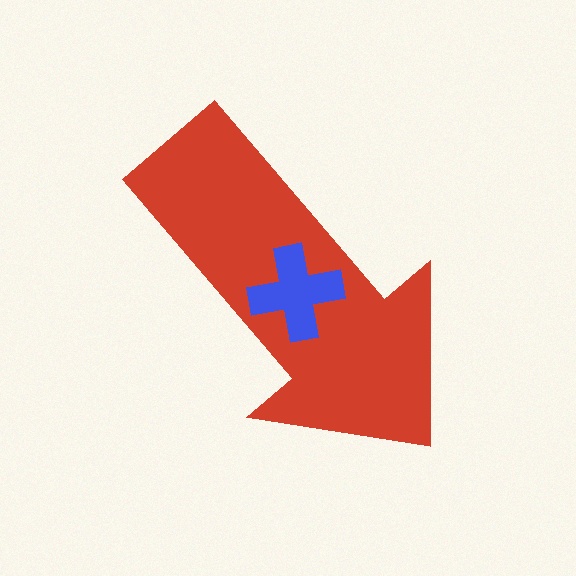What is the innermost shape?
The blue cross.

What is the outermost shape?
The red arrow.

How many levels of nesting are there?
2.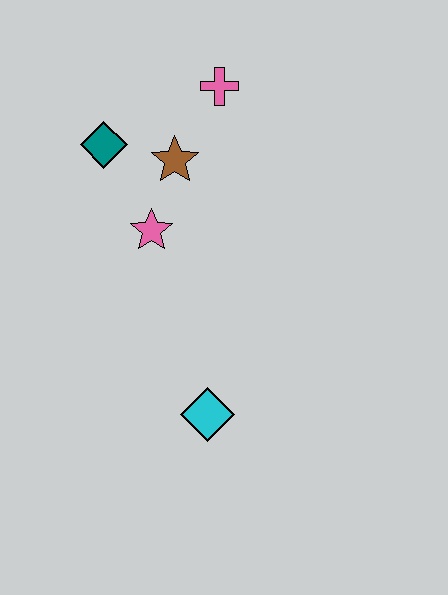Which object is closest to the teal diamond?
The brown star is closest to the teal diamond.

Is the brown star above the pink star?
Yes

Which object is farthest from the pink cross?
The cyan diamond is farthest from the pink cross.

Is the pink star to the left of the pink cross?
Yes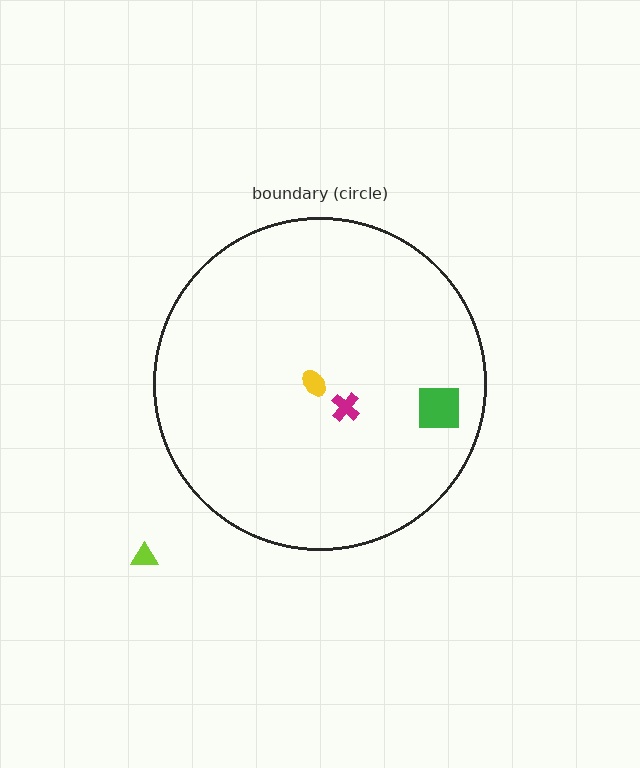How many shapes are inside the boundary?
3 inside, 1 outside.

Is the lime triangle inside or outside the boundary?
Outside.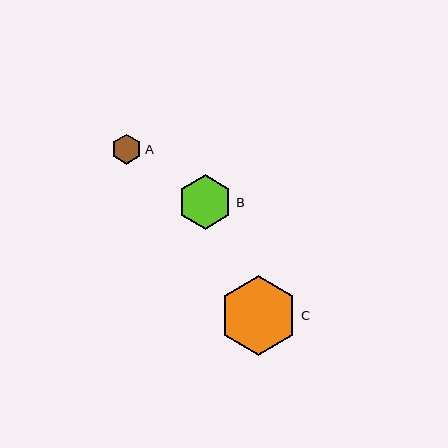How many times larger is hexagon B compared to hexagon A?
Hexagon B is approximately 1.8 times the size of hexagon A.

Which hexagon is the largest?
Hexagon C is the largest with a size of approximately 79 pixels.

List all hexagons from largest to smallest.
From largest to smallest: C, B, A.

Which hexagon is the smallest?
Hexagon A is the smallest with a size of approximately 30 pixels.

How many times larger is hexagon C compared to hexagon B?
Hexagon C is approximately 1.5 times the size of hexagon B.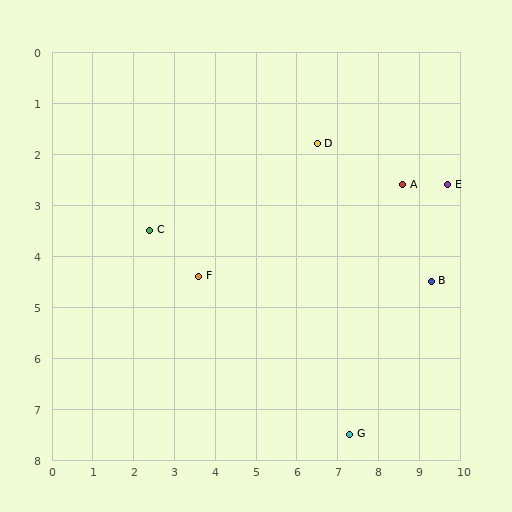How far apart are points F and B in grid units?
Points F and B are about 5.7 grid units apart.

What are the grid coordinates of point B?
Point B is at approximately (9.3, 4.5).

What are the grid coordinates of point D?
Point D is at approximately (6.5, 1.8).